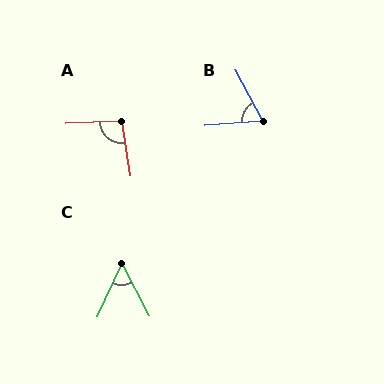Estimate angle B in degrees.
Approximately 66 degrees.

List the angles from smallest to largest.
C (52°), B (66°), A (96°).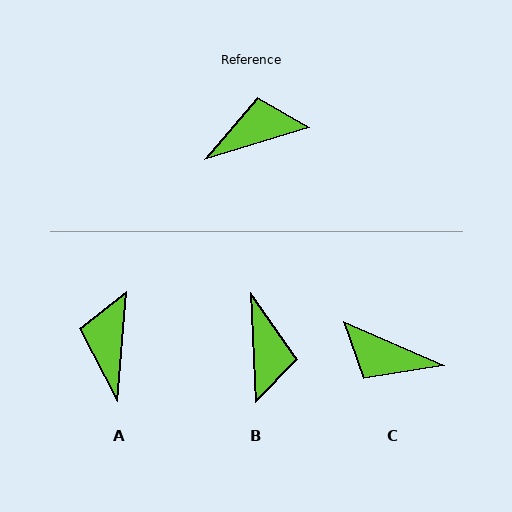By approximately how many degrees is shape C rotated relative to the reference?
Approximately 139 degrees counter-clockwise.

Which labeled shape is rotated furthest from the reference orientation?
C, about 139 degrees away.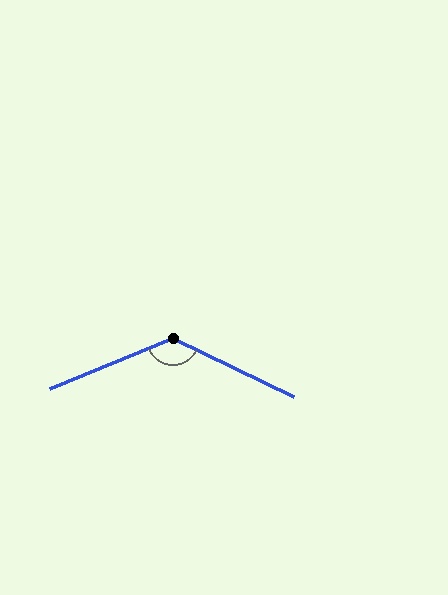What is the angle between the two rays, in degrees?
Approximately 132 degrees.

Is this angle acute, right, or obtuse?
It is obtuse.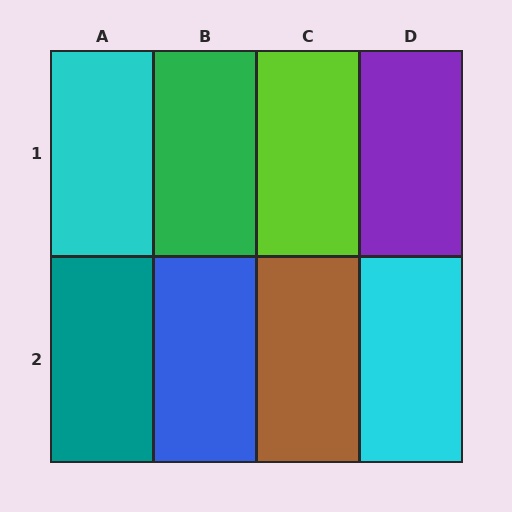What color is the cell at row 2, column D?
Cyan.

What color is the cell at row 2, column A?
Teal.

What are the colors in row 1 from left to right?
Cyan, green, lime, purple.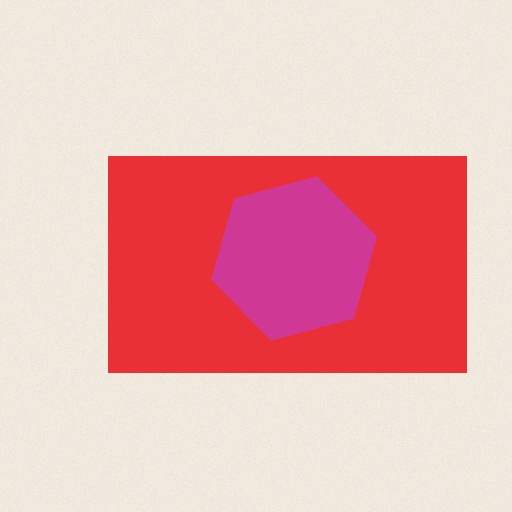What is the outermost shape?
The red rectangle.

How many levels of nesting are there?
2.